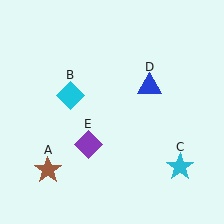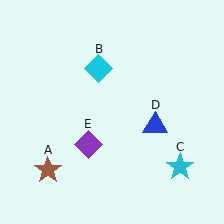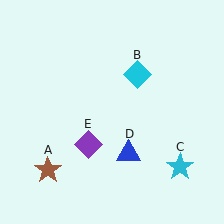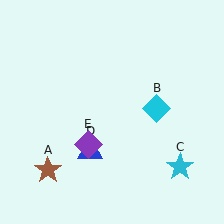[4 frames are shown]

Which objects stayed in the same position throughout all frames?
Brown star (object A) and cyan star (object C) and purple diamond (object E) remained stationary.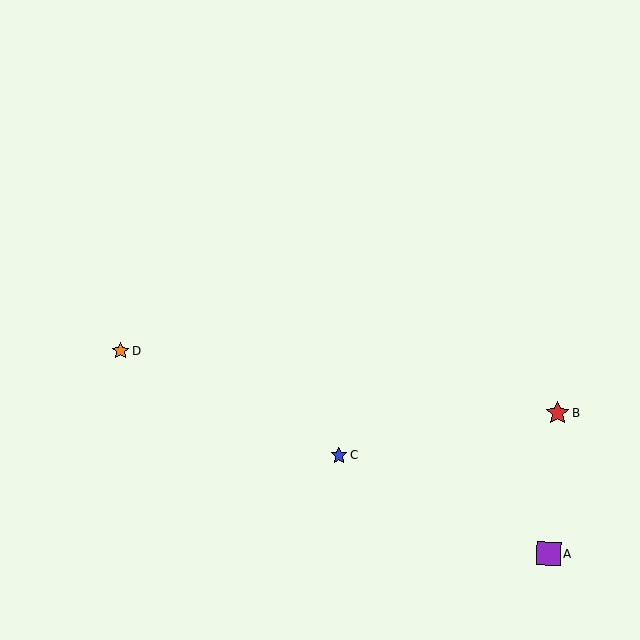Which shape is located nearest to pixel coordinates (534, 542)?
The purple square (labeled A) at (549, 554) is nearest to that location.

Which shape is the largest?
The purple square (labeled A) is the largest.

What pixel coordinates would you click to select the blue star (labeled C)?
Click at (339, 455) to select the blue star C.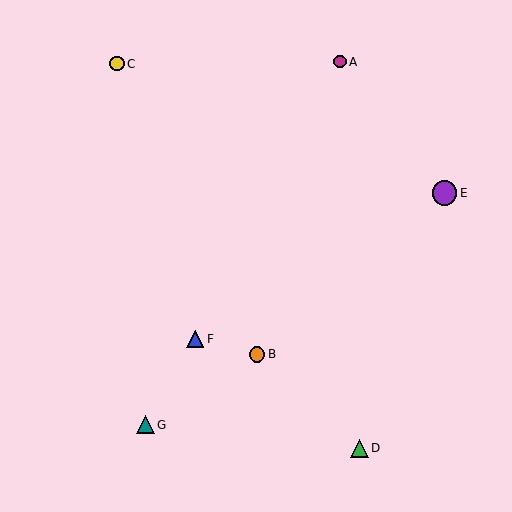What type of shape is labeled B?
Shape B is an orange circle.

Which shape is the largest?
The purple circle (labeled E) is the largest.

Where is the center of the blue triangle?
The center of the blue triangle is at (195, 339).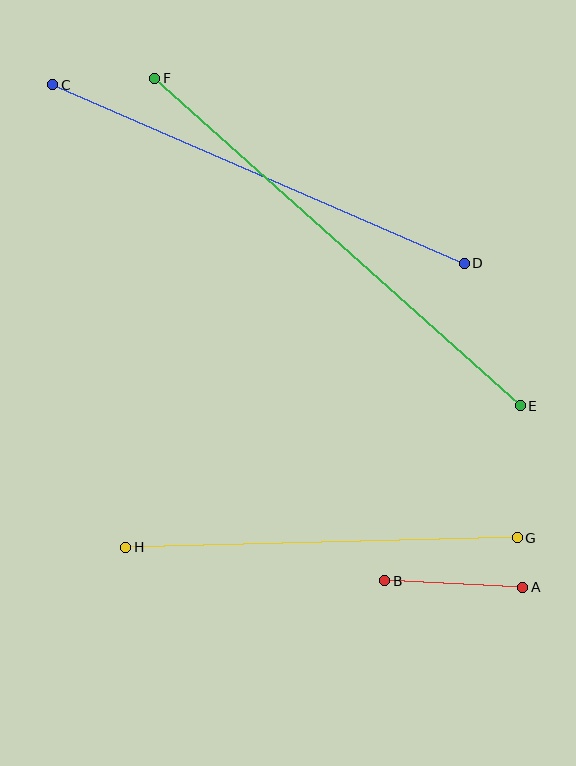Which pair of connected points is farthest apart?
Points E and F are farthest apart.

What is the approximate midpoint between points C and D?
The midpoint is at approximately (258, 174) pixels.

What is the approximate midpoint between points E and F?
The midpoint is at approximately (338, 242) pixels.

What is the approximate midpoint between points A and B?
The midpoint is at approximately (454, 584) pixels.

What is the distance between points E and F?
The distance is approximately 491 pixels.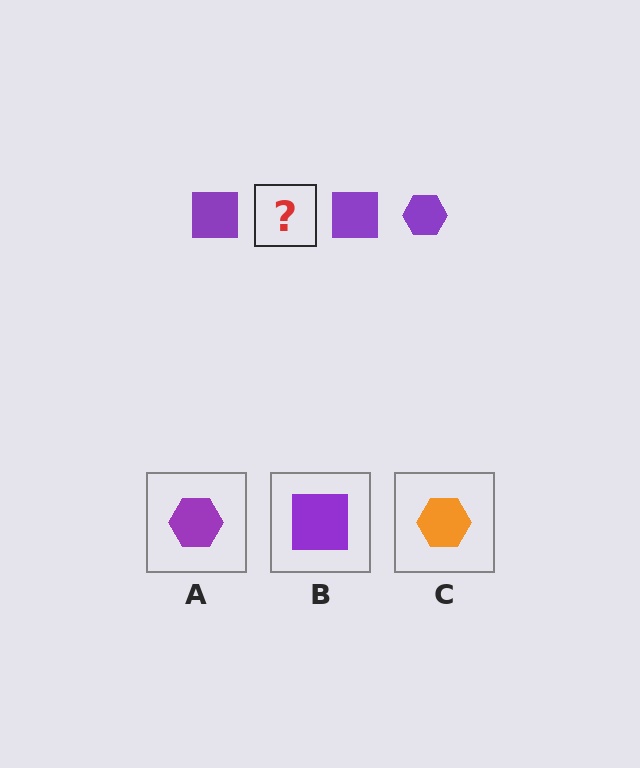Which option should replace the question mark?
Option A.